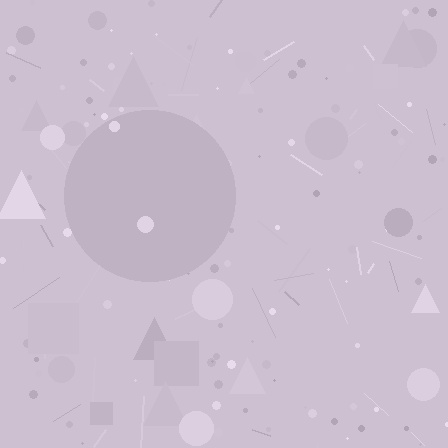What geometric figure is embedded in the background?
A circle is embedded in the background.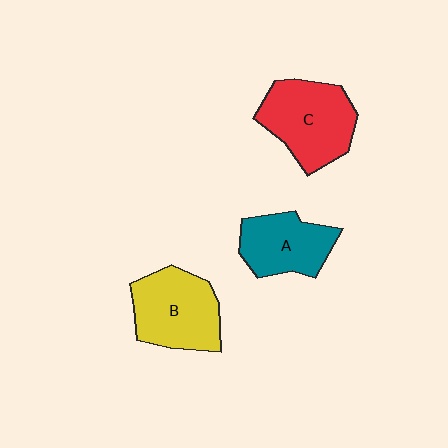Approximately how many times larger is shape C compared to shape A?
Approximately 1.3 times.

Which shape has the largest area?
Shape C (red).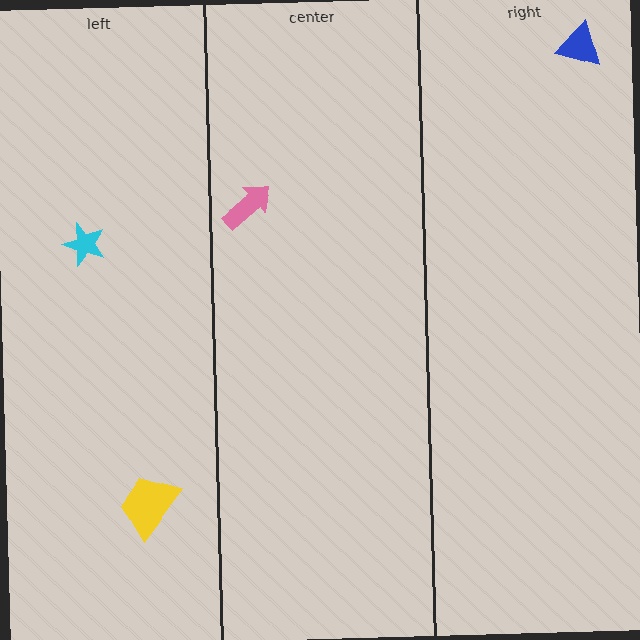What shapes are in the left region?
The yellow trapezoid, the cyan star.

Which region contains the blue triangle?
The right region.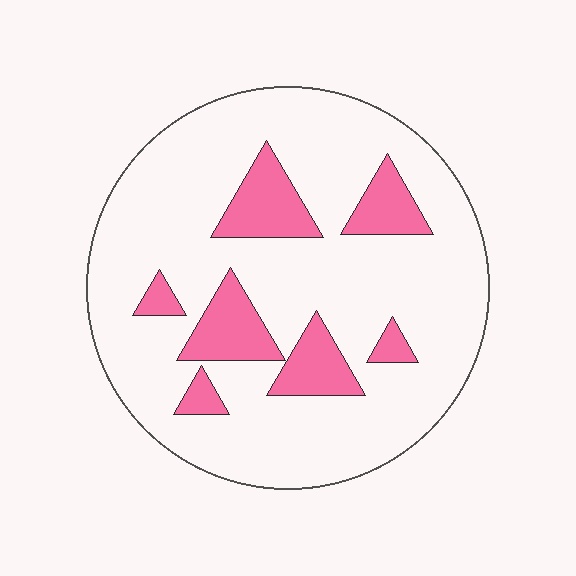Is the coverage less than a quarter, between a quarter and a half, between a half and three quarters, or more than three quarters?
Less than a quarter.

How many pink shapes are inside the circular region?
7.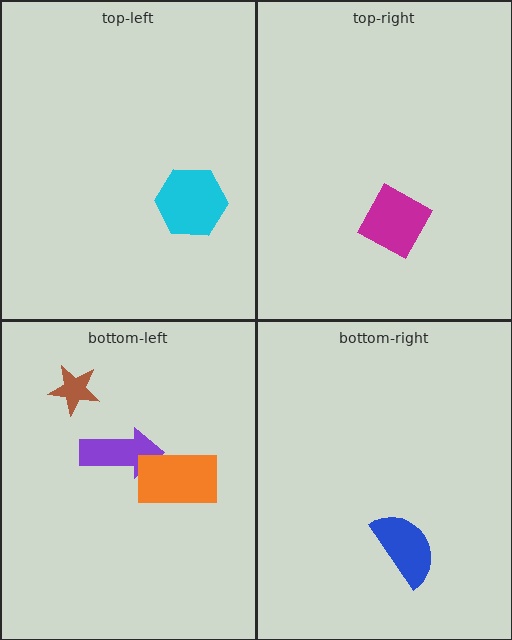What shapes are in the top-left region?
The cyan hexagon.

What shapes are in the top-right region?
The magenta square.